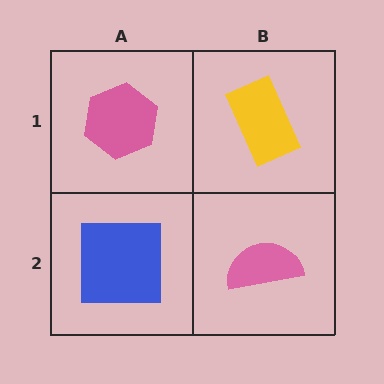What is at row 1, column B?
A yellow rectangle.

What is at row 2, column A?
A blue square.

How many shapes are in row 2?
2 shapes.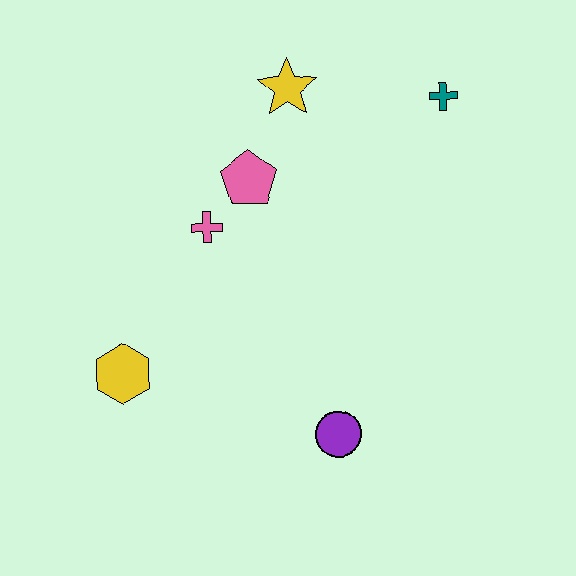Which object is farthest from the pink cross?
The teal cross is farthest from the pink cross.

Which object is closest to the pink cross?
The pink pentagon is closest to the pink cross.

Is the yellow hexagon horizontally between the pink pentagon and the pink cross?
No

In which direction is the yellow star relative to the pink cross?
The yellow star is above the pink cross.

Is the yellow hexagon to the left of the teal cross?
Yes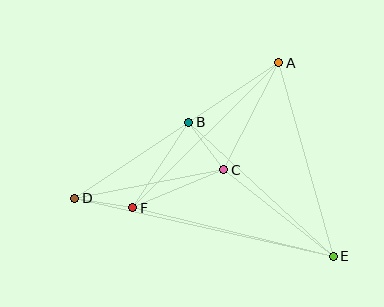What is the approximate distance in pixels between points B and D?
The distance between B and D is approximately 137 pixels.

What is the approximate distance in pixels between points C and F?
The distance between C and F is approximately 98 pixels.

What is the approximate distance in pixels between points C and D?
The distance between C and D is approximately 152 pixels.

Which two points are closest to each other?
Points B and C are closest to each other.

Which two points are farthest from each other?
Points D and E are farthest from each other.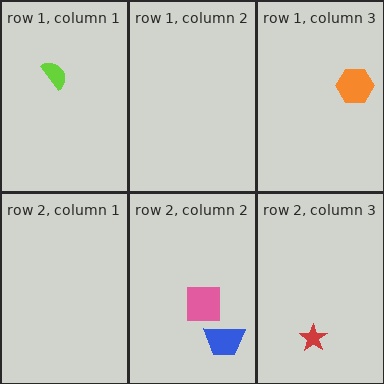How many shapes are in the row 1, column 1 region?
1.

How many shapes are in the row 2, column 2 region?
2.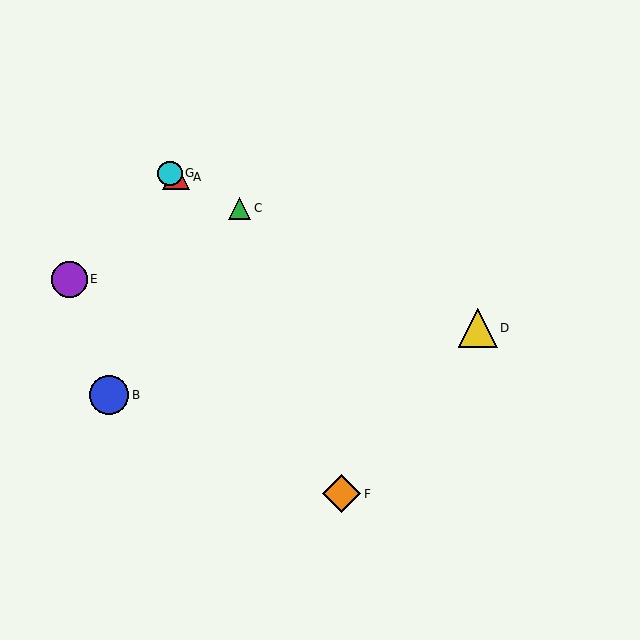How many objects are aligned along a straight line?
4 objects (A, C, D, G) are aligned along a straight line.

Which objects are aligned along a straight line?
Objects A, C, D, G are aligned along a straight line.